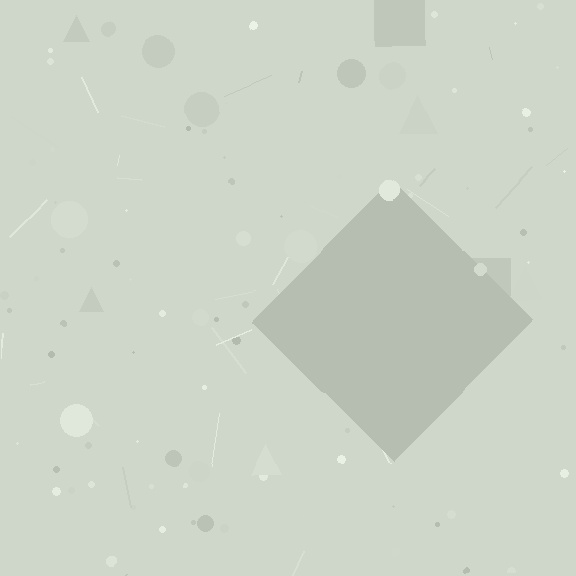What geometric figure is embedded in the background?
A diamond is embedded in the background.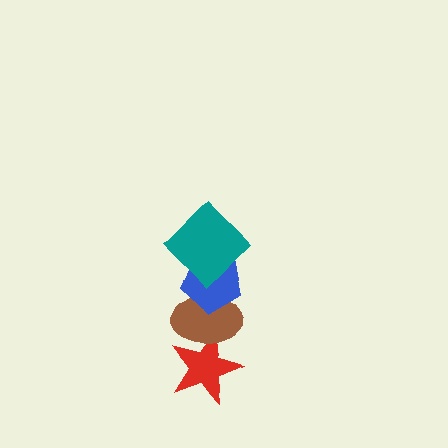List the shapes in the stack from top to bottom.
From top to bottom: the teal diamond, the blue pentagon, the brown ellipse, the red star.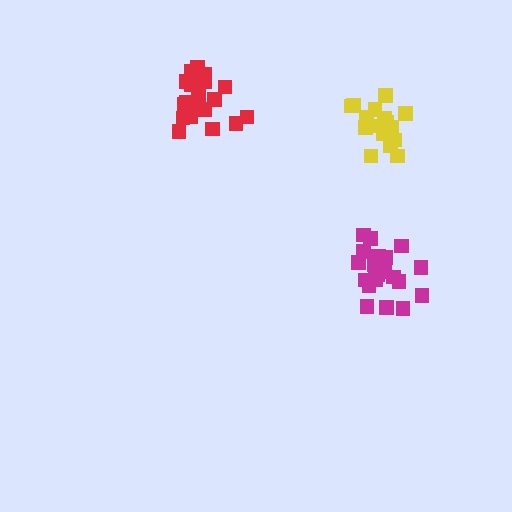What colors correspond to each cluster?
The clusters are colored: magenta, red, yellow.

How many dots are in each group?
Group 1: 21 dots, Group 2: 21 dots, Group 3: 17 dots (59 total).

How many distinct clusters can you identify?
There are 3 distinct clusters.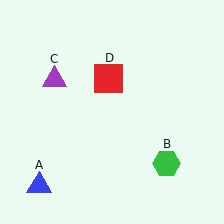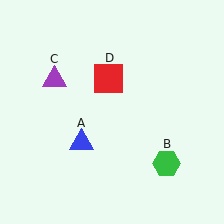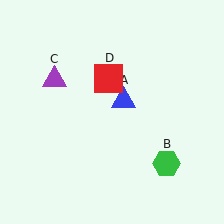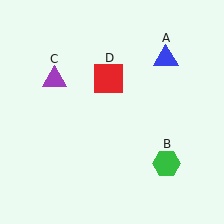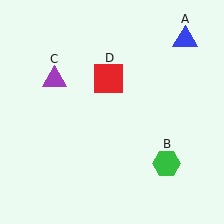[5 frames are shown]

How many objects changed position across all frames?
1 object changed position: blue triangle (object A).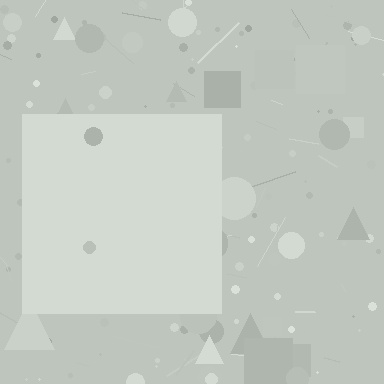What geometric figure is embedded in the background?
A square is embedded in the background.